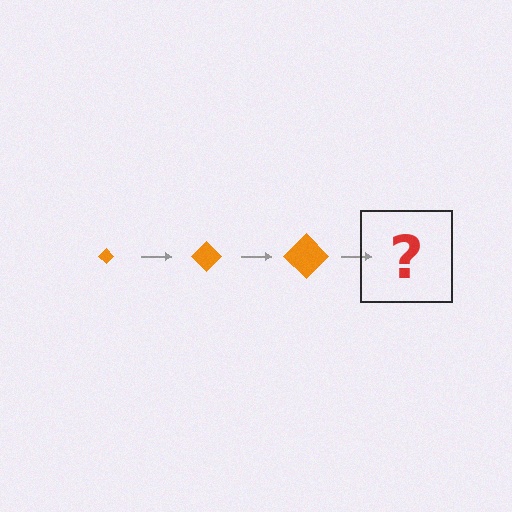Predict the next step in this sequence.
The next step is an orange diamond, larger than the previous one.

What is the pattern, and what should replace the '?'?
The pattern is that the diamond gets progressively larger each step. The '?' should be an orange diamond, larger than the previous one.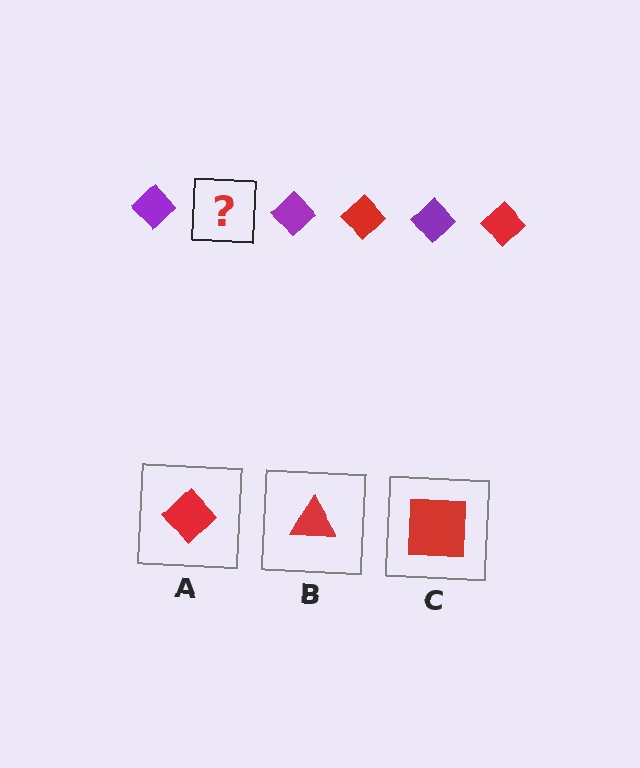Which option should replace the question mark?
Option A.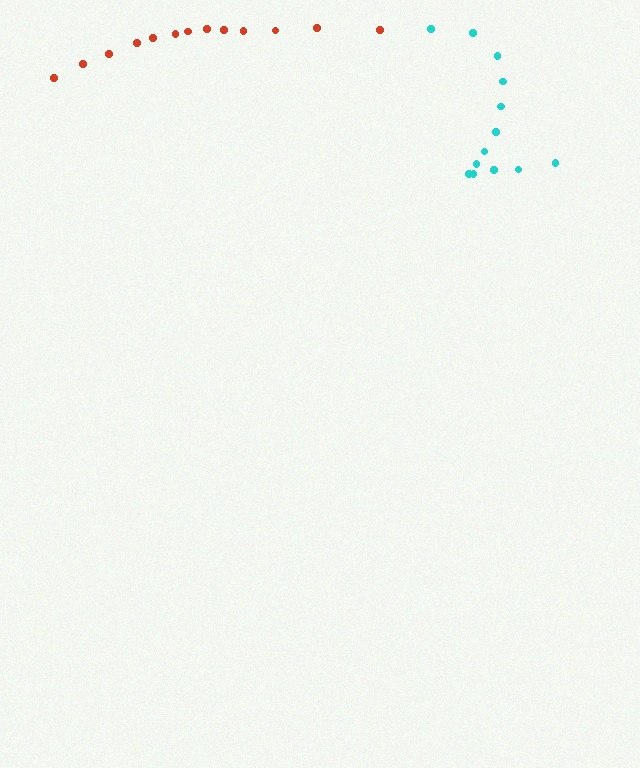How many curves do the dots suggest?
There are 2 distinct paths.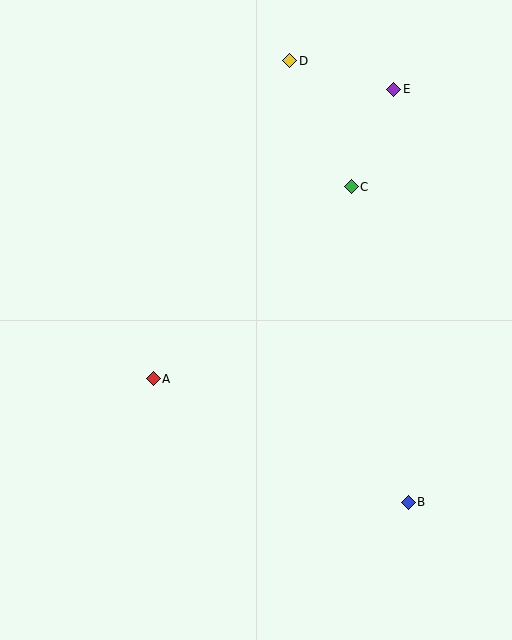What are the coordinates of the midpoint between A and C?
The midpoint between A and C is at (252, 283).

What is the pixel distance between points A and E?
The distance between A and E is 376 pixels.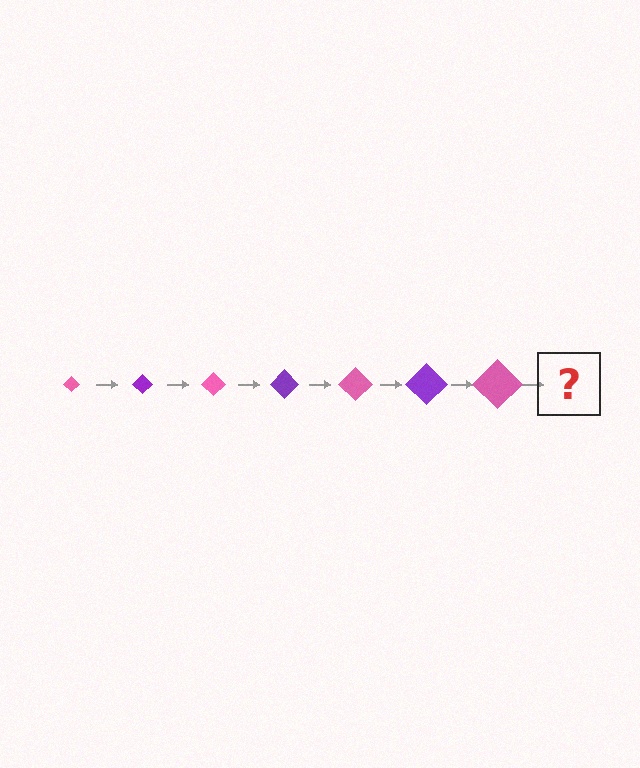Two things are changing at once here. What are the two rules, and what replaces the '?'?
The two rules are that the diamond grows larger each step and the color cycles through pink and purple. The '?' should be a purple diamond, larger than the previous one.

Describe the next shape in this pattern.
It should be a purple diamond, larger than the previous one.